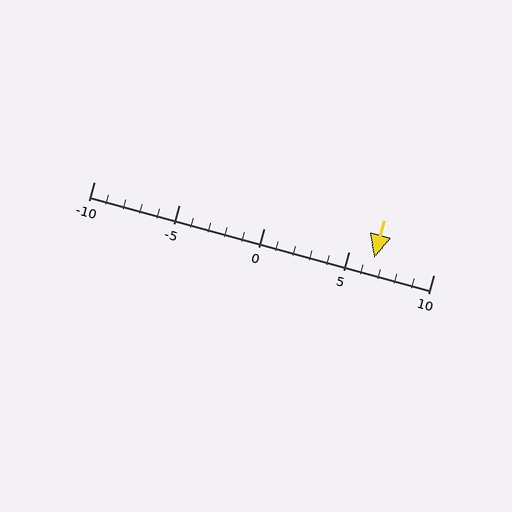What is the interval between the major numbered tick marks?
The major tick marks are spaced 5 units apart.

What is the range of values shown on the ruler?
The ruler shows values from -10 to 10.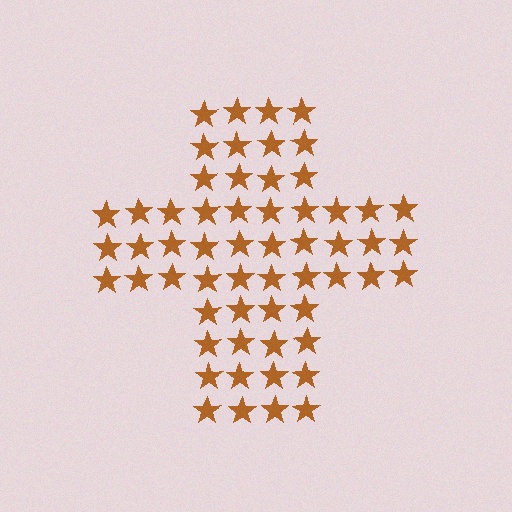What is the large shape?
The large shape is a cross.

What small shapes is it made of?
It is made of small stars.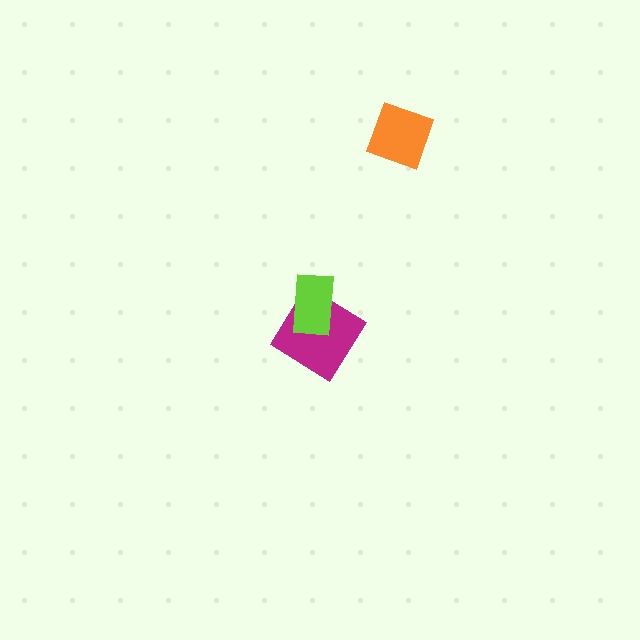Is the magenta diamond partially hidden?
Yes, it is partially covered by another shape.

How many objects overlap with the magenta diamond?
1 object overlaps with the magenta diamond.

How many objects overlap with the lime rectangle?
1 object overlaps with the lime rectangle.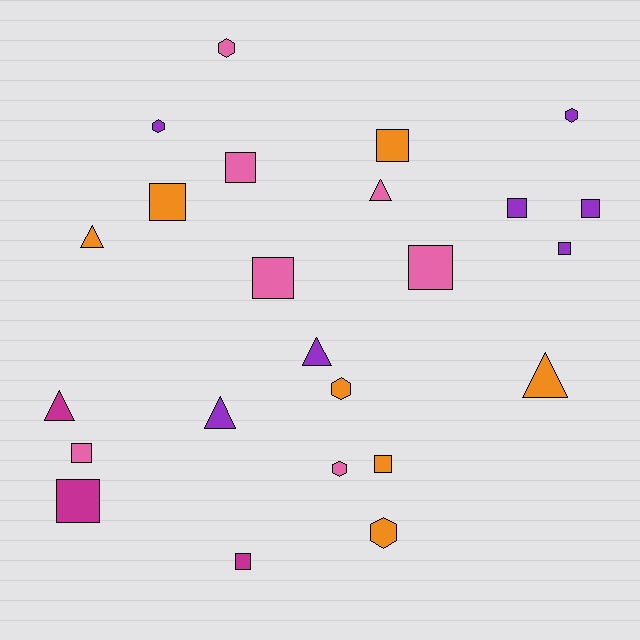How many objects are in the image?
There are 24 objects.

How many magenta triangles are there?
There is 1 magenta triangle.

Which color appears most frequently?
Orange, with 7 objects.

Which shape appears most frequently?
Square, with 12 objects.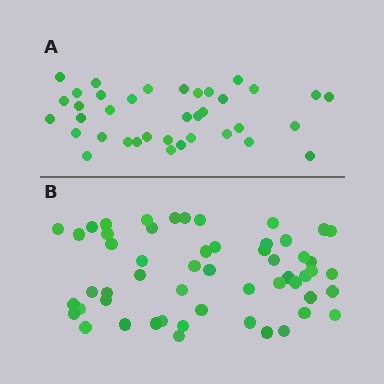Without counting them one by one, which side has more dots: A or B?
Region B (the bottom region) has more dots.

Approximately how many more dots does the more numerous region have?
Region B has approximately 15 more dots than region A.